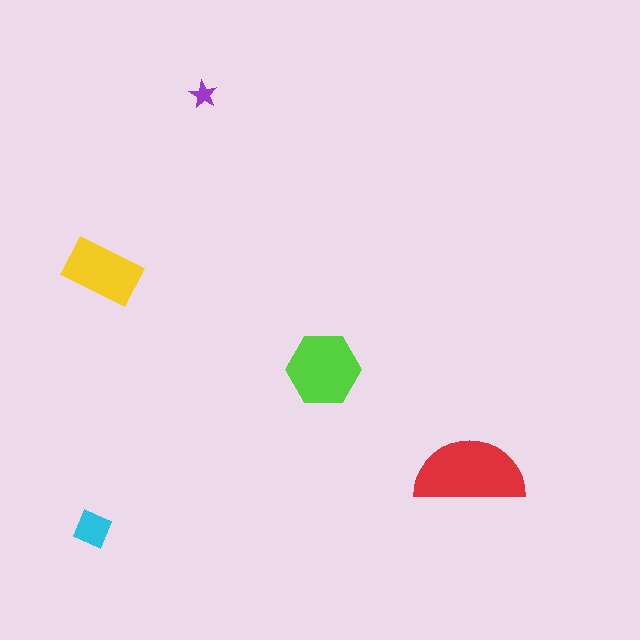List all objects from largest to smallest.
The red semicircle, the lime hexagon, the yellow rectangle, the cyan diamond, the purple star.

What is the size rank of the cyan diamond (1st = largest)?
4th.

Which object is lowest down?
The cyan diamond is bottommost.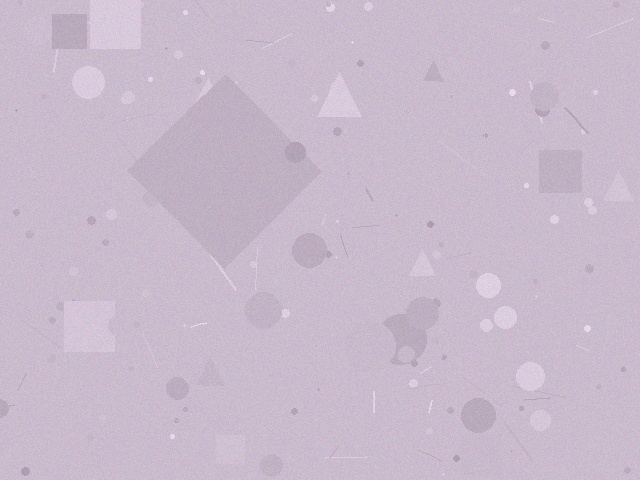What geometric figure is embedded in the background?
A diamond is embedded in the background.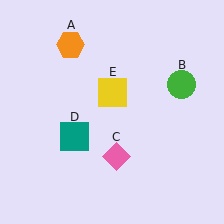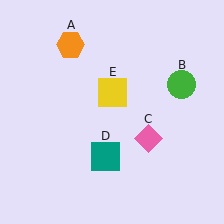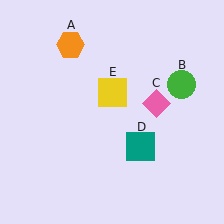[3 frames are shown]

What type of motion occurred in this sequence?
The pink diamond (object C), teal square (object D) rotated counterclockwise around the center of the scene.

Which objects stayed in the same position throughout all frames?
Orange hexagon (object A) and green circle (object B) and yellow square (object E) remained stationary.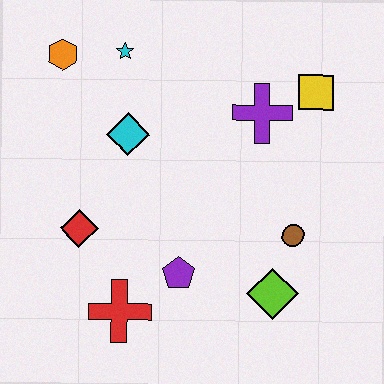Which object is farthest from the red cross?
The yellow square is farthest from the red cross.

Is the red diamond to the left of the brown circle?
Yes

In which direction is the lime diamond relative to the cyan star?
The lime diamond is below the cyan star.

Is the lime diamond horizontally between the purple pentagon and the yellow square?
Yes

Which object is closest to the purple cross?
The yellow square is closest to the purple cross.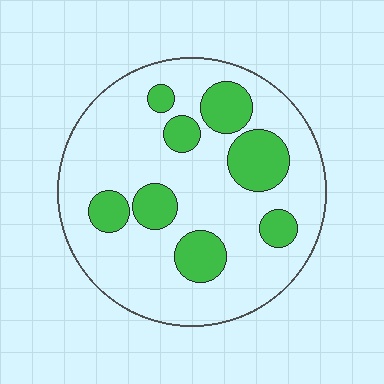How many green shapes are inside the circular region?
8.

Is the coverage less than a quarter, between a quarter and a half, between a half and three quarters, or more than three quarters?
Less than a quarter.